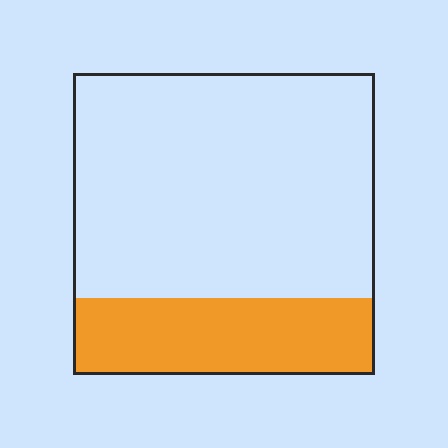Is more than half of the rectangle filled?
No.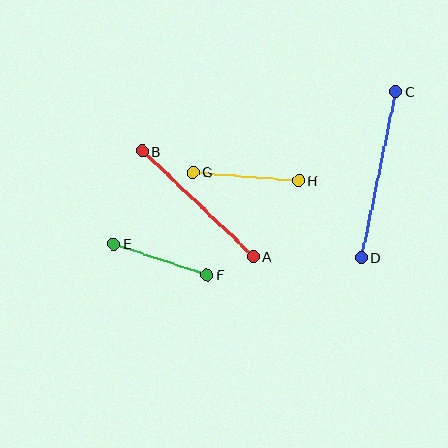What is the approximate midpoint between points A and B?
The midpoint is at approximately (198, 204) pixels.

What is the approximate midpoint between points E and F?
The midpoint is at approximately (161, 259) pixels.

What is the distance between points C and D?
The distance is approximately 170 pixels.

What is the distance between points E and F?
The distance is approximately 98 pixels.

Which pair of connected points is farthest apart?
Points C and D are farthest apart.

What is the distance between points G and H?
The distance is approximately 106 pixels.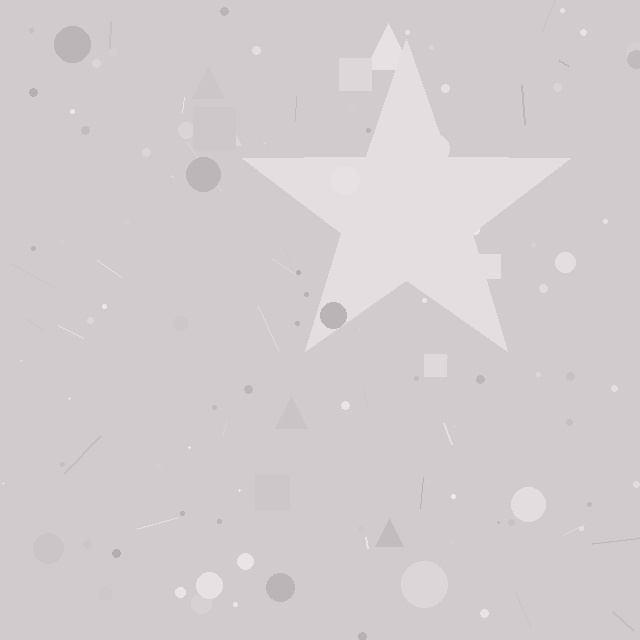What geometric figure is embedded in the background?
A star is embedded in the background.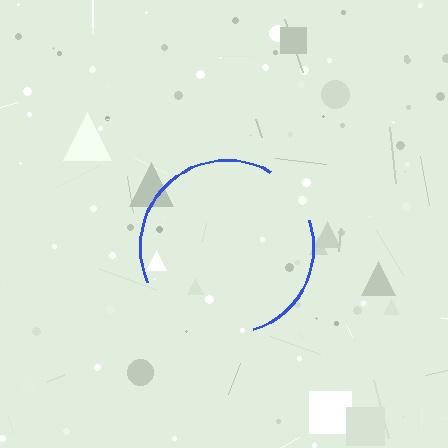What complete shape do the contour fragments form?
The contour fragments form a circle.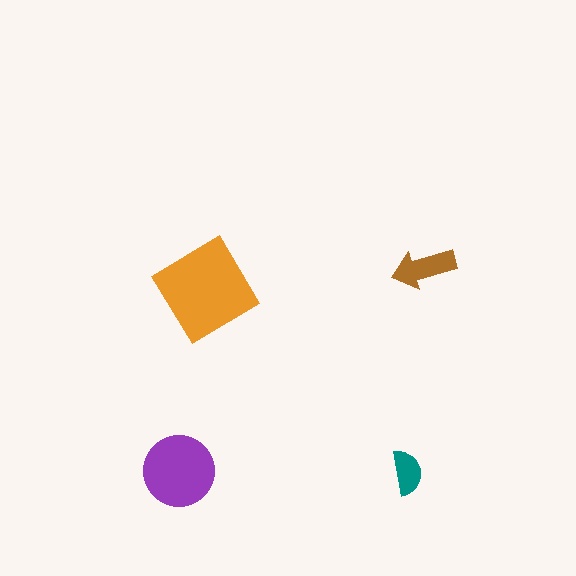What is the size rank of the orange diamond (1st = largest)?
1st.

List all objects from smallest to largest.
The teal semicircle, the brown arrow, the purple circle, the orange diamond.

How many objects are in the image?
There are 4 objects in the image.